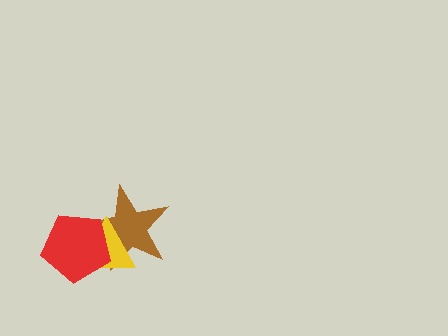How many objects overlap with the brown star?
2 objects overlap with the brown star.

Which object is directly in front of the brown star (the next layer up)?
The yellow triangle is directly in front of the brown star.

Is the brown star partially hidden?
Yes, it is partially covered by another shape.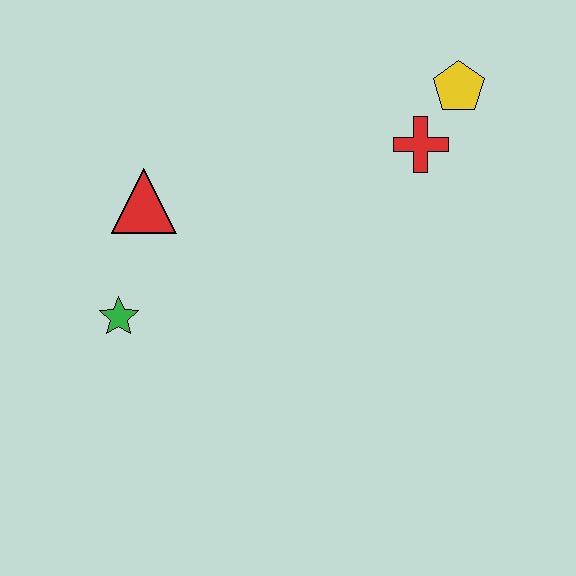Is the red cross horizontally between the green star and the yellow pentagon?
Yes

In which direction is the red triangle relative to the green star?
The red triangle is above the green star.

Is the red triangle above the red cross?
No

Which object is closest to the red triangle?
The green star is closest to the red triangle.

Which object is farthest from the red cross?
The green star is farthest from the red cross.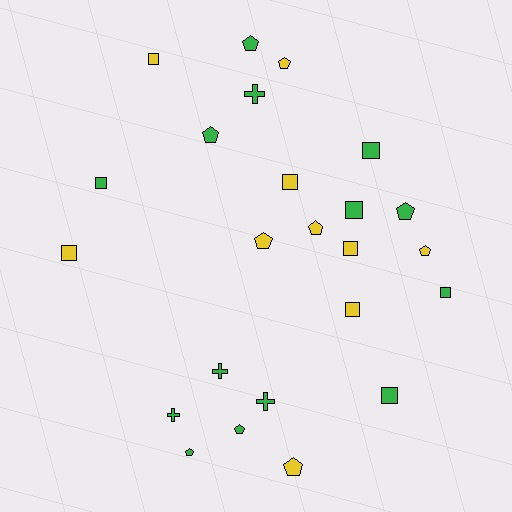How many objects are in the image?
There are 24 objects.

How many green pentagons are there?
There are 5 green pentagons.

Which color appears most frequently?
Green, with 14 objects.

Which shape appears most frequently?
Pentagon, with 10 objects.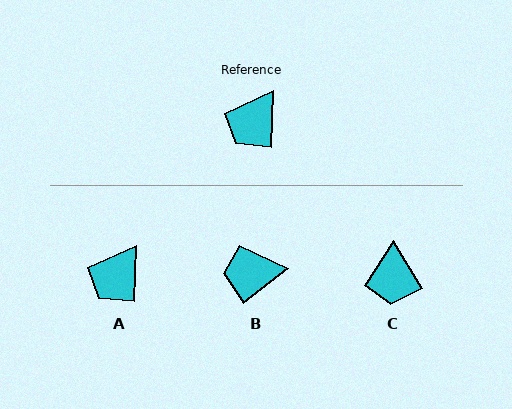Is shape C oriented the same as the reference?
No, it is off by about 33 degrees.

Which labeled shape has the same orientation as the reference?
A.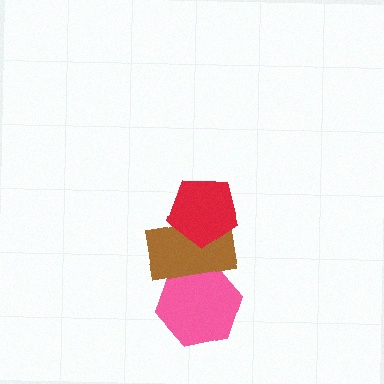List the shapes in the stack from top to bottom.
From top to bottom: the red pentagon, the brown rectangle, the pink hexagon.